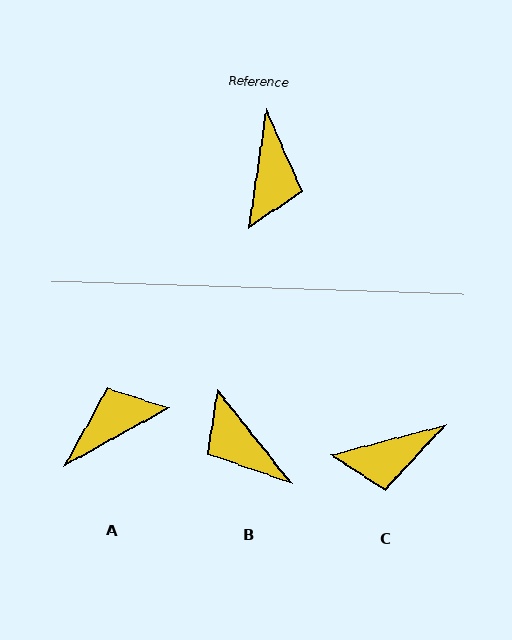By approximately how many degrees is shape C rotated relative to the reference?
Approximately 67 degrees clockwise.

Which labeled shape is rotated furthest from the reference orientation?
B, about 133 degrees away.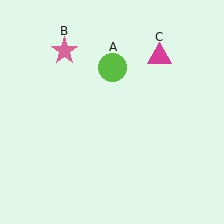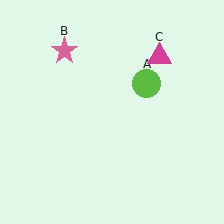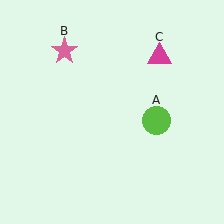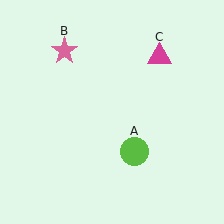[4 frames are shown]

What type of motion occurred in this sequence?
The lime circle (object A) rotated clockwise around the center of the scene.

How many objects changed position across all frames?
1 object changed position: lime circle (object A).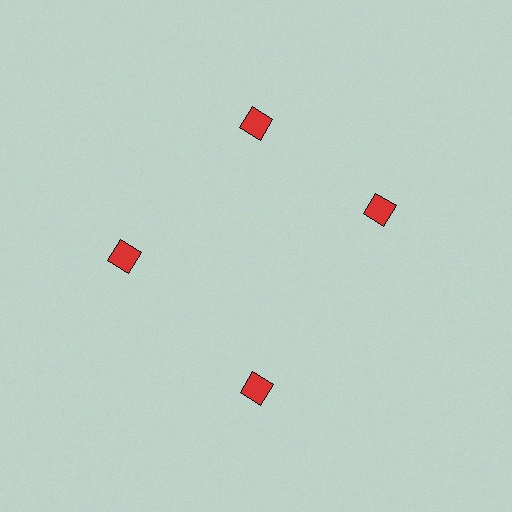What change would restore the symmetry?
The symmetry would be restored by rotating it back into even spacing with its neighbors so that all 4 squares sit at equal angles and equal distance from the center.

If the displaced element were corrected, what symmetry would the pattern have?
It would have 4-fold rotational symmetry — the pattern would map onto itself every 90 degrees.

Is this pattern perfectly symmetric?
No. The 4 red squares are arranged in a ring, but one element near the 3 o'clock position is rotated out of alignment along the ring, breaking the 4-fold rotational symmetry.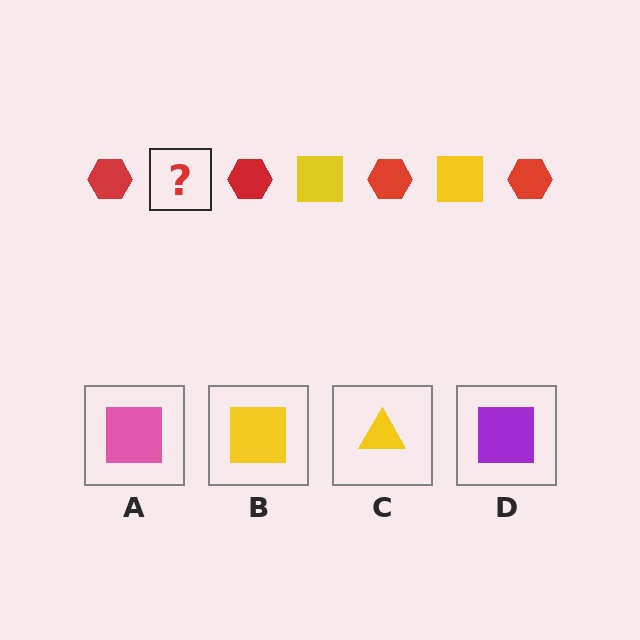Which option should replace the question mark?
Option B.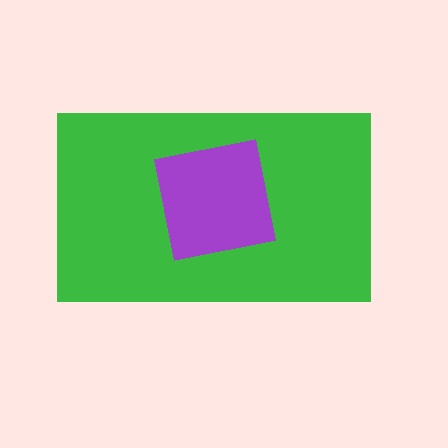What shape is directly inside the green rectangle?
The purple square.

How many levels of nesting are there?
2.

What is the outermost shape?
The green rectangle.